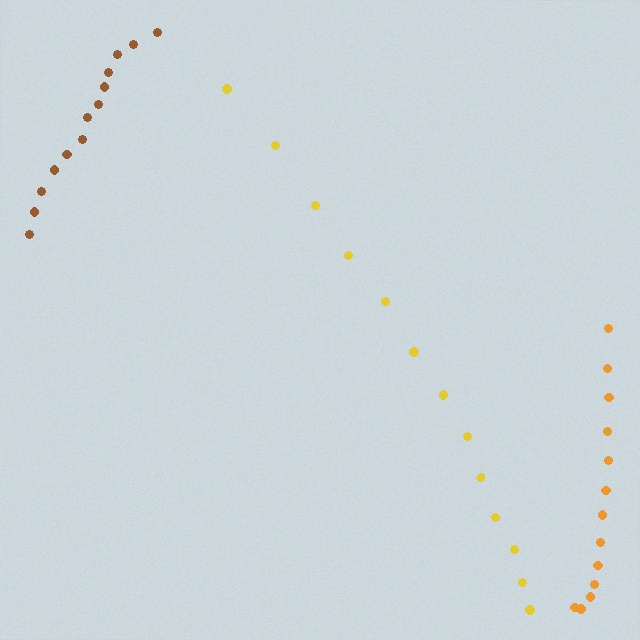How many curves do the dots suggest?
There are 3 distinct paths.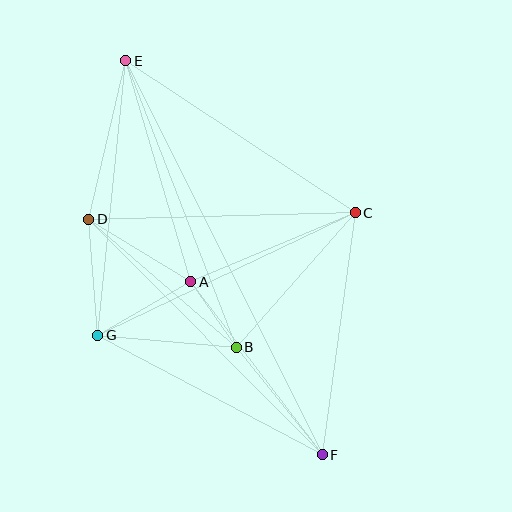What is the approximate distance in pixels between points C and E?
The distance between C and E is approximately 275 pixels.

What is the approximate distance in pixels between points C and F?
The distance between C and F is approximately 244 pixels.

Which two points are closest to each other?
Points A and B are closest to each other.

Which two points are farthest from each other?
Points E and F are farthest from each other.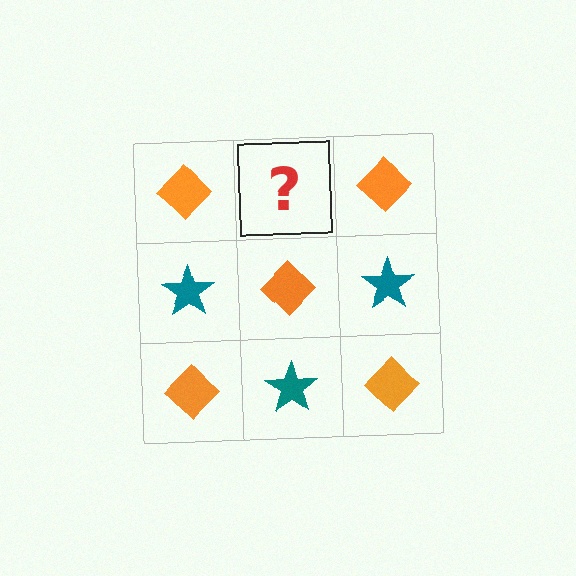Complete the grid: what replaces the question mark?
The question mark should be replaced with a teal star.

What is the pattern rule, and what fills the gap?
The rule is that it alternates orange diamond and teal star in a checkerboard pattern. The gap should be filled with a teal star.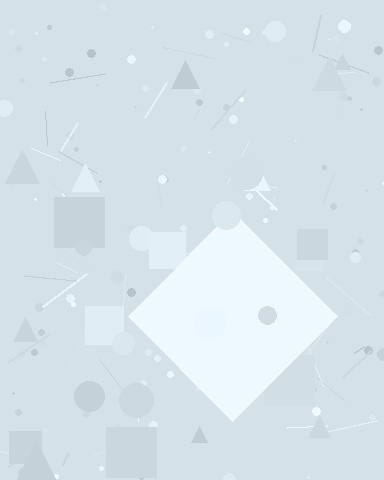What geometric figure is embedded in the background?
A diamond is embedded in the background.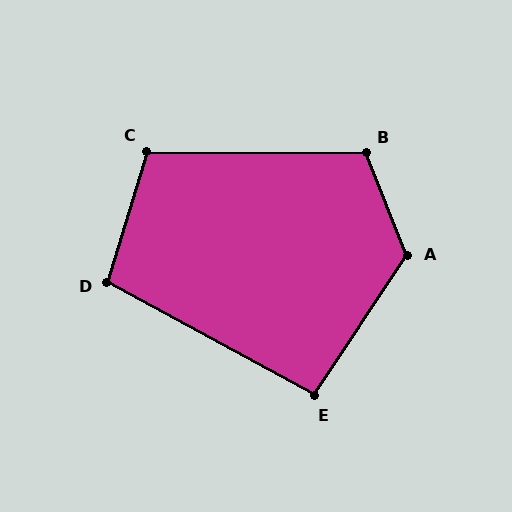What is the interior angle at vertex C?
Approximately 106 degrees (obtuse).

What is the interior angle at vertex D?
Approximately 102 degrees (obtuse).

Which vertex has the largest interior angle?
A, at approximately 125 degrees.